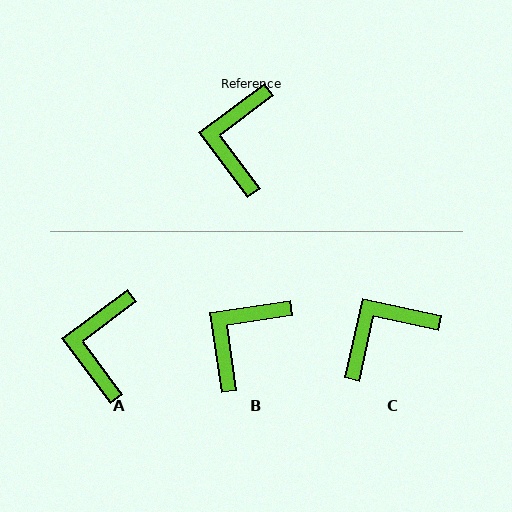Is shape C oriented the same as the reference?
No, it is off by about 49 degrees.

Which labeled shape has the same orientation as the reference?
A.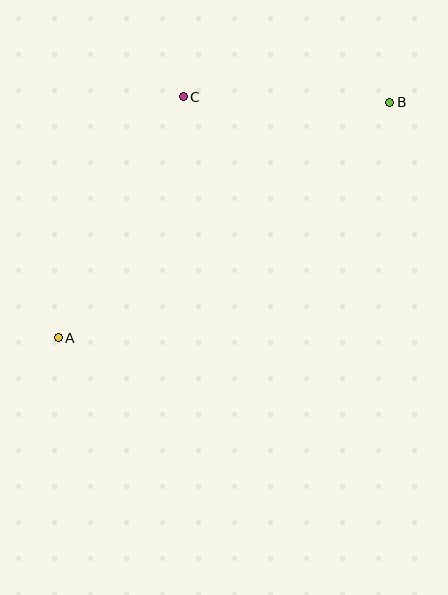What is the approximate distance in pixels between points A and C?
The distance between A and C is approximately 272 pixels.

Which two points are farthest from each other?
Points A and B are farthest from each other.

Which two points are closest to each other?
Points B and C are closest to each other.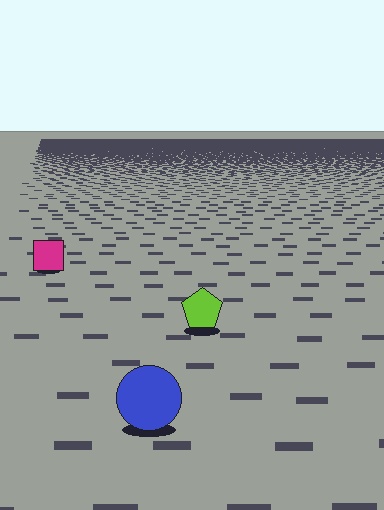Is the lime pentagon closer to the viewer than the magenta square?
Yes. The lime pentagon is closer — you can tell from the texture gradient: the ground texture is coarser near it.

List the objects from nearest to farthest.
From nearest to farthest: the blue circle, the lime pentagon, the magenta square.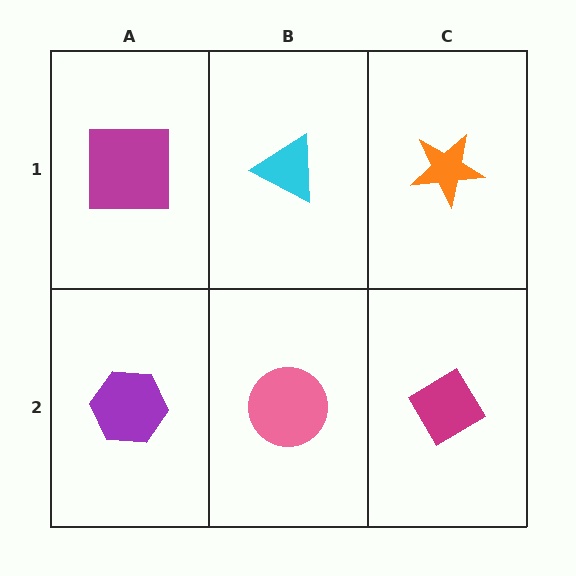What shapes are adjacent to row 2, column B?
A cyan triangle (row 1, column B), a purple hexagon (row 2, column A), a magenta diamond (row 2, column C).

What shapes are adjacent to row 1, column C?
A magenta diamond (row 2, column C), a cyan triangle (row 1, column B).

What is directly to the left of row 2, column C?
A pink circle.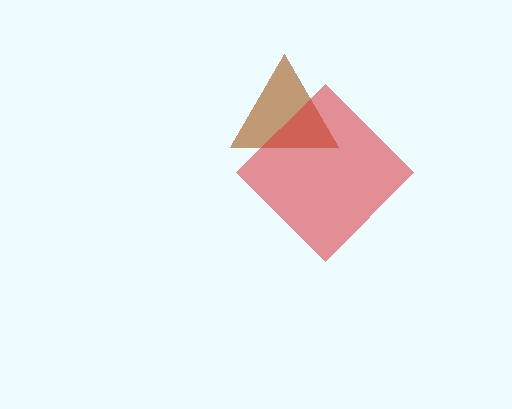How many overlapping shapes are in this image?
There are 2 overlapping shapes in the image.